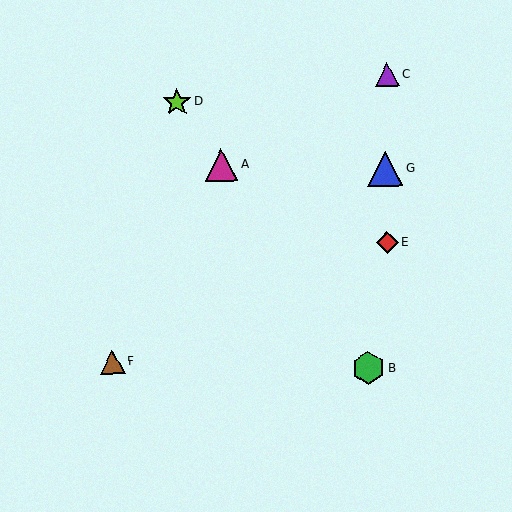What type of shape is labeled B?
Shape B is a green hexagon.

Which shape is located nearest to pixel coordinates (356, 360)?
The green hexagon (labeled B) at (368, 368) is nearest to that location.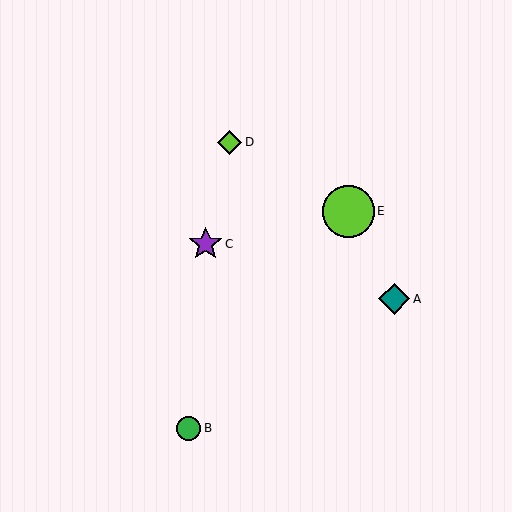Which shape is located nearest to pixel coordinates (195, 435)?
The green circle (labeled B) at (189, 428) is nearest to that location.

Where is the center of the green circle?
The center of the green circle is at (189, 428).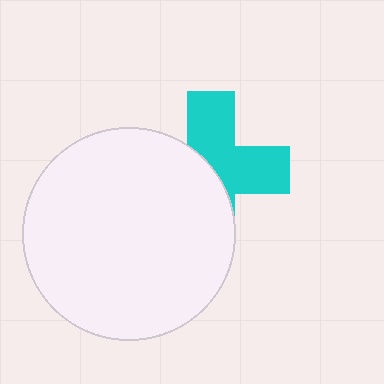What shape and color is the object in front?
The object in front is a white circle.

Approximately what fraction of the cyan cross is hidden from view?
Roughly 50% of the cyan cross is hidden behind the white circle.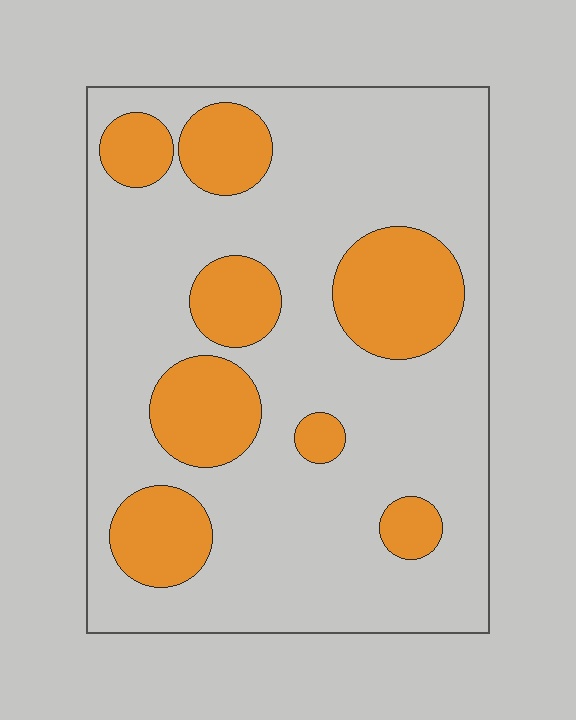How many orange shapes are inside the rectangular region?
8.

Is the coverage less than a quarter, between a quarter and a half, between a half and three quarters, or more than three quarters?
Between a quarter and a half.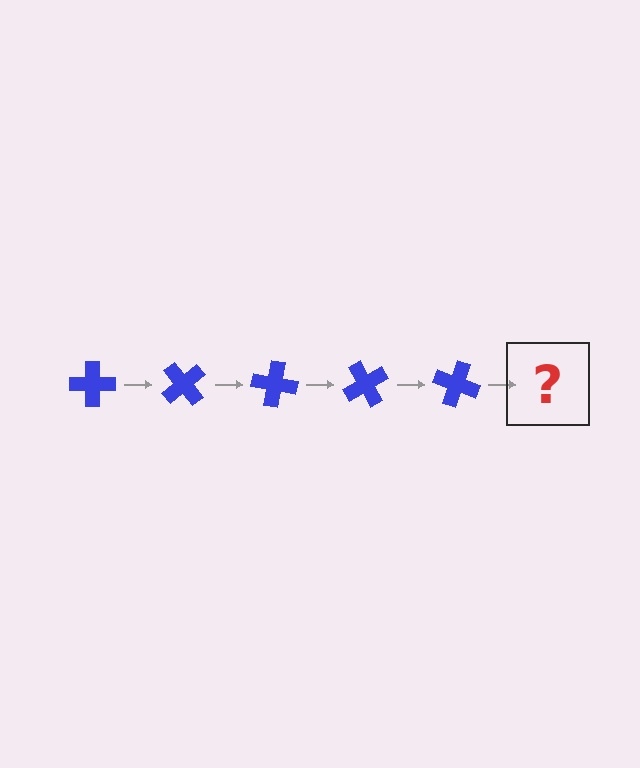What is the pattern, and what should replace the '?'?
The pattern is that the cross rotates 50 degrees each step. The '?' should be a blue cross rotated 250 degrees.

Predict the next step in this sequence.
The next step is a blue cross rotated 250 degrees.